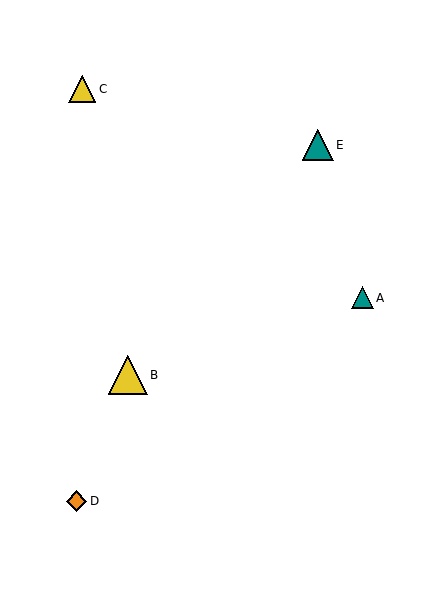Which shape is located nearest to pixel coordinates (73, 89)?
The yellow triangle (labeled C) at (82, 89) is nearest to that location.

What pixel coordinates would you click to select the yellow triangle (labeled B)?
Click at (128, 375) to select the yellow triangle B.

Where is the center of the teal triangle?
The center of the teal triangle is at (318, 145).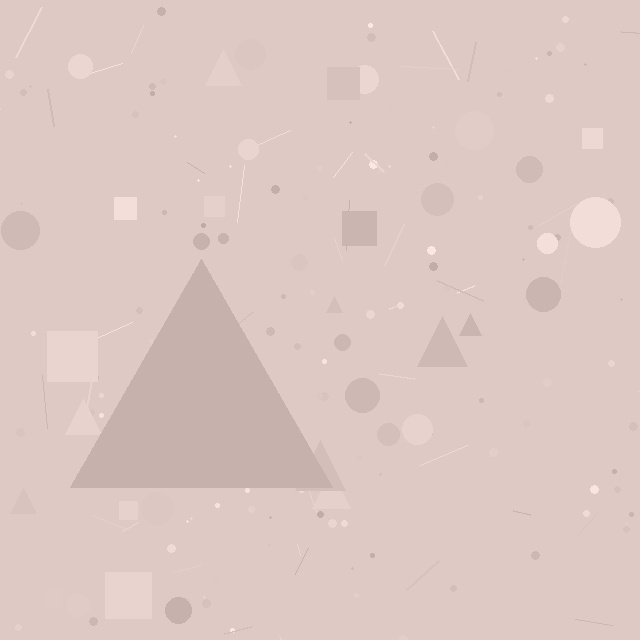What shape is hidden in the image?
A triangle is hidden in the image.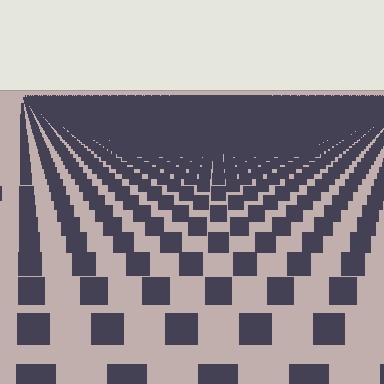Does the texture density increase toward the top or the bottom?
Density increases toward the top.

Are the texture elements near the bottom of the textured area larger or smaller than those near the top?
Larger. Near the bottom, elements are closer to the viewer and appear at a bigger on-screen size.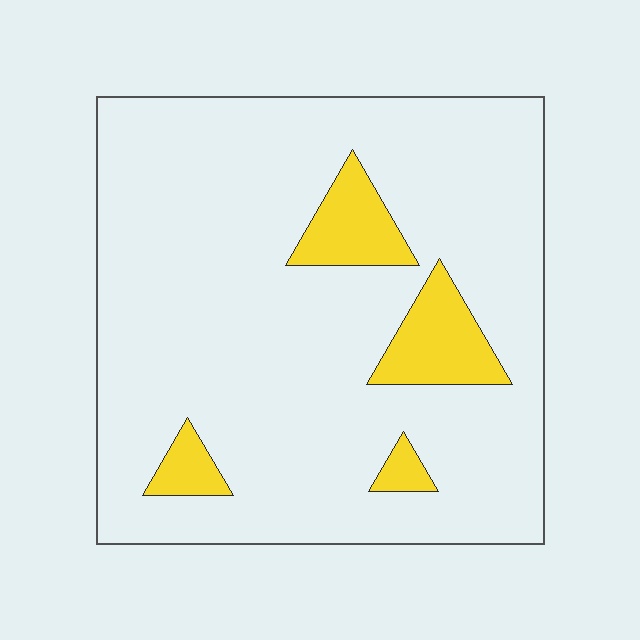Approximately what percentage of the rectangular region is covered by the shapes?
Approximately 10%.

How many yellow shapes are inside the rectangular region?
4.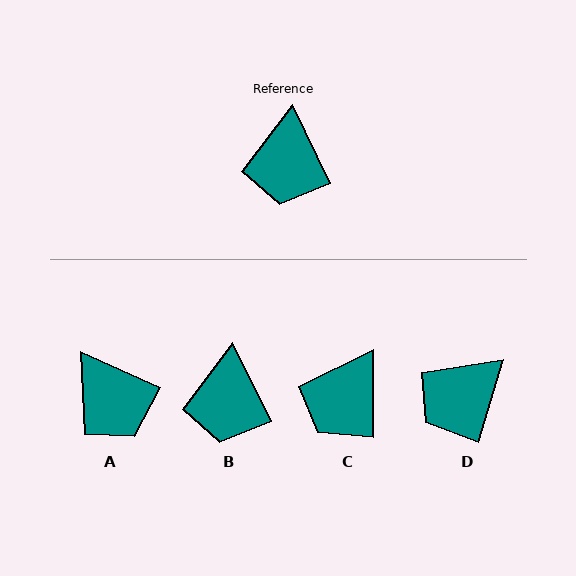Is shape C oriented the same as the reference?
No, it is off by about 27 degrees.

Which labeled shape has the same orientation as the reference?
B.